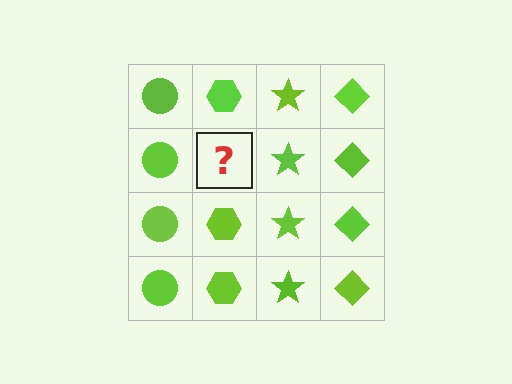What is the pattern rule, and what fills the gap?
The rule is that each column has a consistent shape. The gap should be filled with a lime hexagon.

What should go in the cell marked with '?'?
The missing cell should contain a lime hexagon.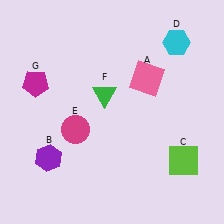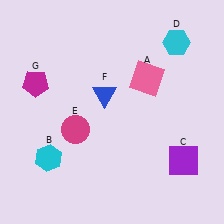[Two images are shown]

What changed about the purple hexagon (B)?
In Image 1, B is purple. In Image 2, it changed to cyan.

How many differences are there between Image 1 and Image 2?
There are 3 differences between the two images.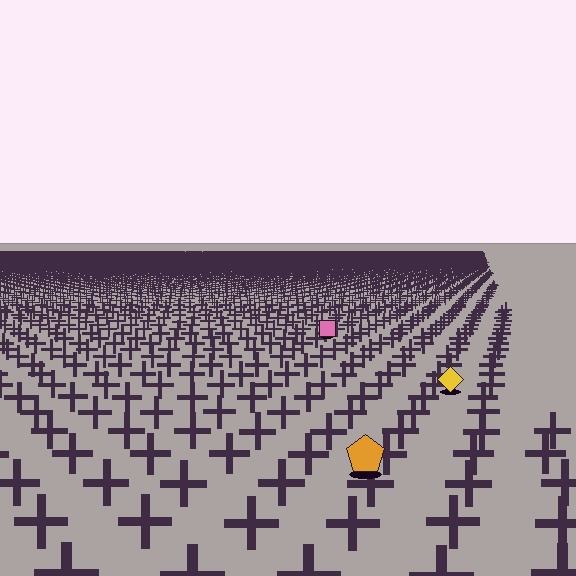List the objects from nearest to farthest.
From nearest to farthest: the orange pentagon, the yellow diamond, the pink square.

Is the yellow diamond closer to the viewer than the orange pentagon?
No. The orange pentagon is closer — you can tell from the texture gradient: the ground texture is coarser near it.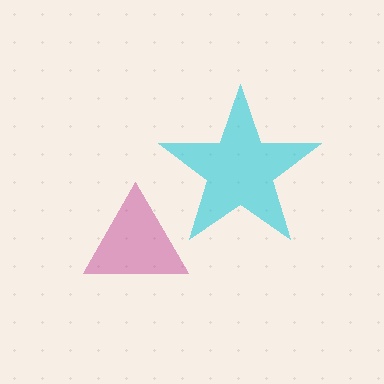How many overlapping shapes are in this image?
There are 2 overlapping shapes in the image.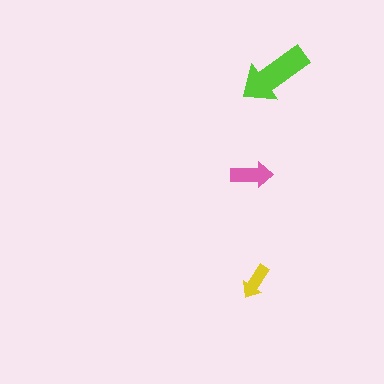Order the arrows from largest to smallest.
the lime one, the pink one, the yellow one.